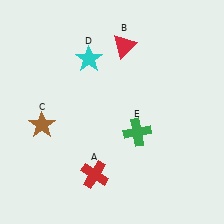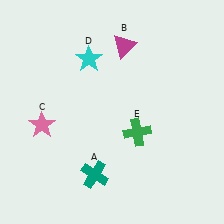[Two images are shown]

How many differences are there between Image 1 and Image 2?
There are 3 differences between the two images.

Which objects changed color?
A changed from red to teal. B changed from red to magenta. C changed from brown to pink.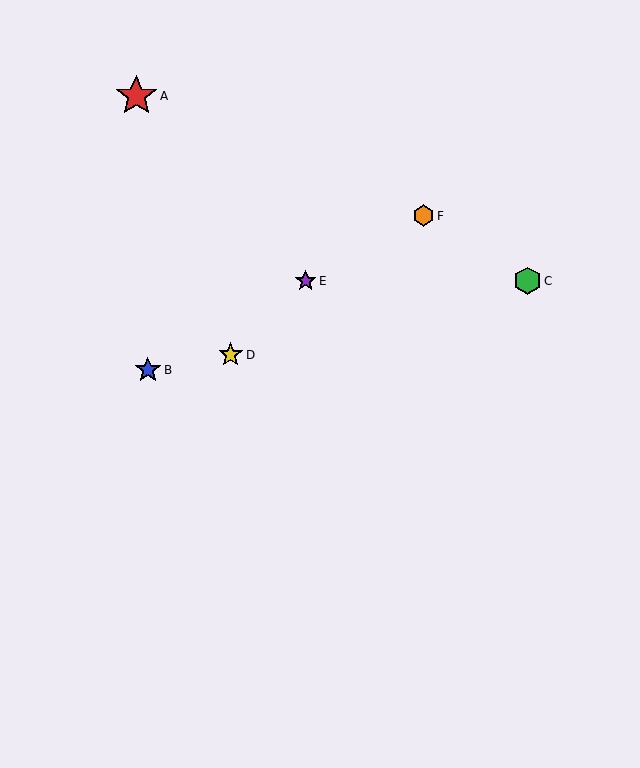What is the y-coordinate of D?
Object D is at y≈355.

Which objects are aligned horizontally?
Objects C, E are aligned horizontally.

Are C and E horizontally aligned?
Yes, both are at y≈281.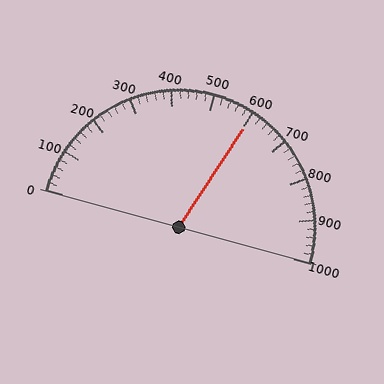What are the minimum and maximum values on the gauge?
The gauge ranges from 0 to 1000.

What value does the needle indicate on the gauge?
The needle indicates approximately 600.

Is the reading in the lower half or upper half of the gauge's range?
The reading is in the upper half of the range (0 to 1000).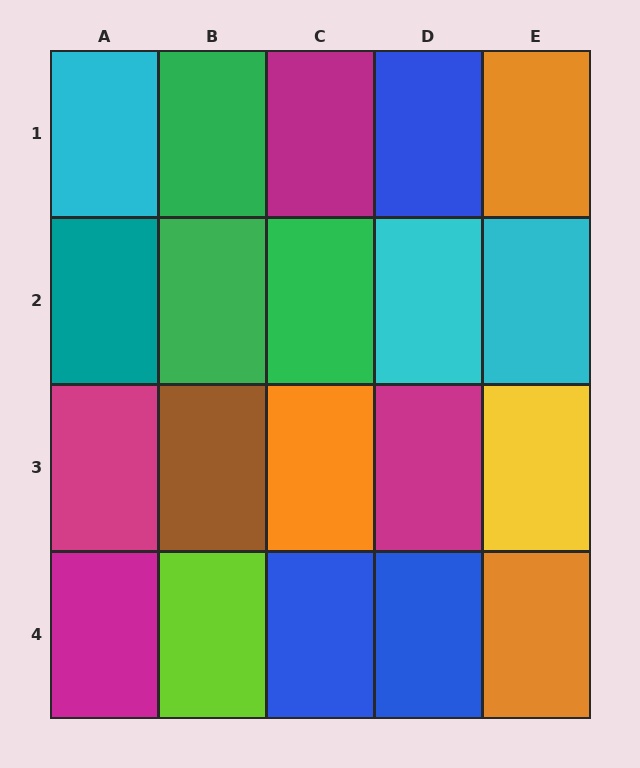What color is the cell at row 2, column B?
Green.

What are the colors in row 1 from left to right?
Cyan, green, magenta, blue, orange.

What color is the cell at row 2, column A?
Teal.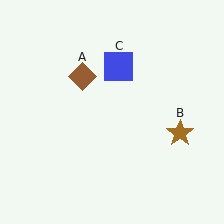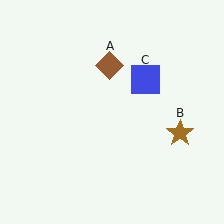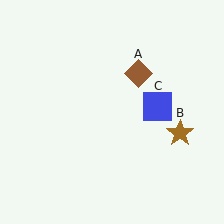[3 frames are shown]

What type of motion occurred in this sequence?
The brown diamond (object A), blue square (object C) rotated clockwise around the center of the scene.